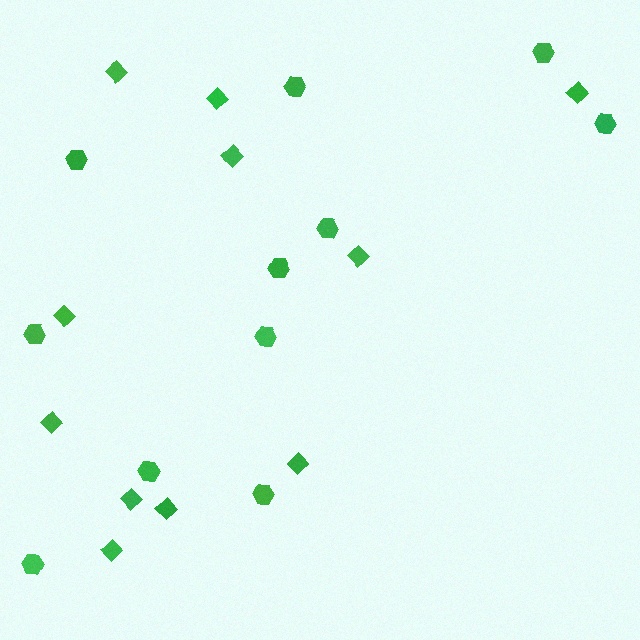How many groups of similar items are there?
There are 2 groups: one group of hexagons (11) and one group of diamonds (11).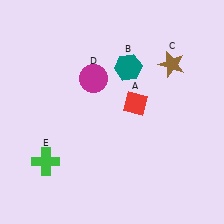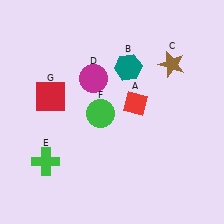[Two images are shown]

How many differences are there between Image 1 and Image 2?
There are 2 differences between the two images.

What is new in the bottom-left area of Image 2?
A green circle (F) was added in the bottom-left area of Image 2.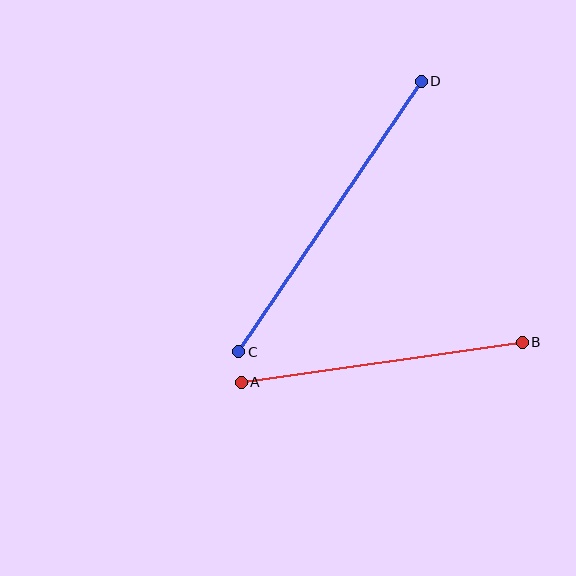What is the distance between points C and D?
The distance is approximately 326 pixels.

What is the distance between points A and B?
The distance is approximately 284 pixels.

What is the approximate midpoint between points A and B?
The midpoint is at approximately (382, 362) pixels.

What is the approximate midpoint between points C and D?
The midpoint is at approximately (330, 216) pixels.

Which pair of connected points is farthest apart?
Points C and D are farthest apart.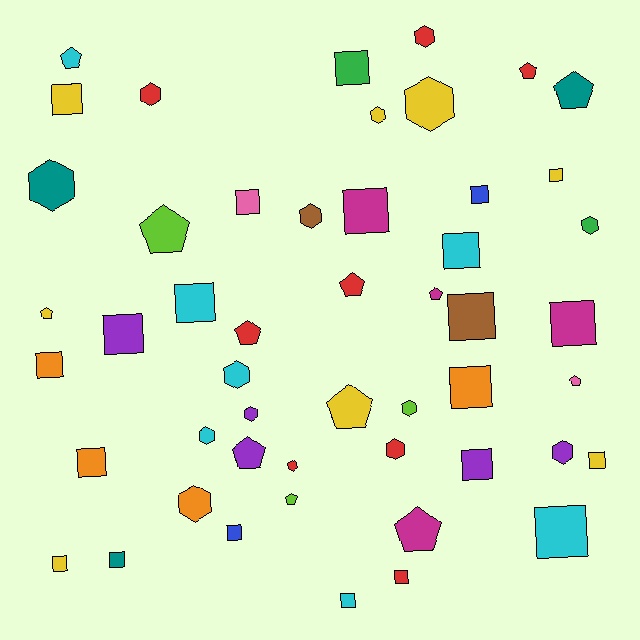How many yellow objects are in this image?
There are 8 yellow objects.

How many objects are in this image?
There are 50 objects.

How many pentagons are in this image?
There are 13 pentagons.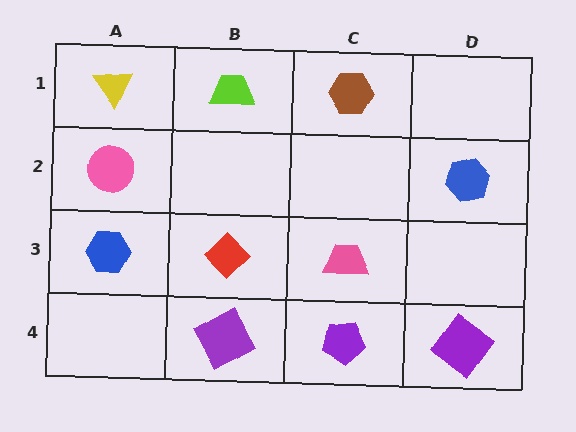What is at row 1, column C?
A brown hexagon.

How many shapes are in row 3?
3 shapes.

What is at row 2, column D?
A blue hexagon.